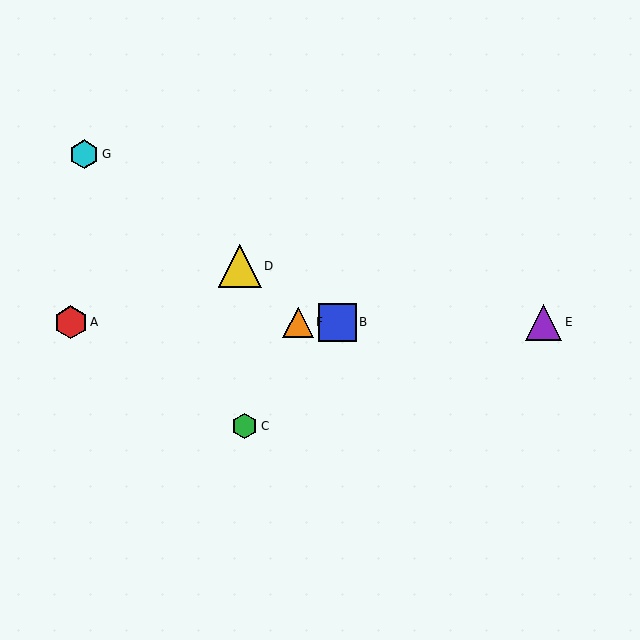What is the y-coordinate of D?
Object D is at y≈266.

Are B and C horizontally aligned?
No, B is at y≈322 and C is at y≈426.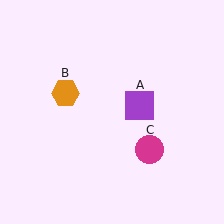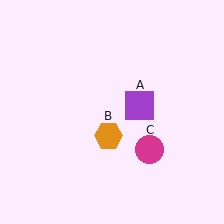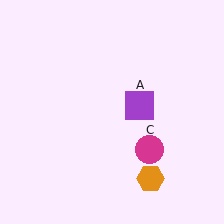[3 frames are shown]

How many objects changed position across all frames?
1 object changed position: orange hexagon (object B).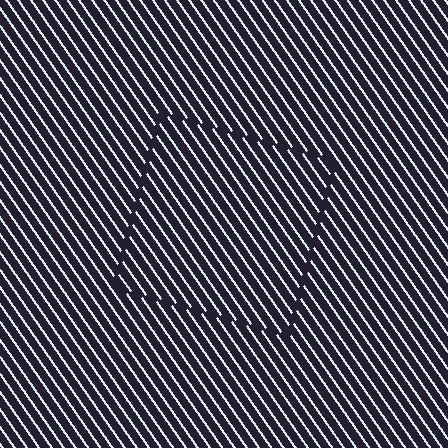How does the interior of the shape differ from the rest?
The interior of the shape contains the same grating, shifted by half a period — the contour is defined by the phase discontinuity where line-ends from the inner and outer gratings abut.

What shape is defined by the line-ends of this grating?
An illusory square. The interior of the shape contains the same grating, shifted by half a period — the contour is defined by the phase discontinuity where line-ends from the inner and outer gratings abut.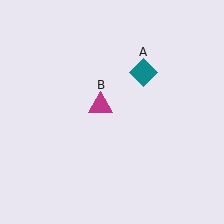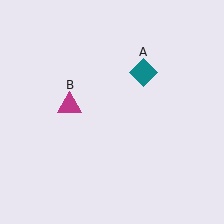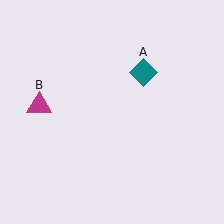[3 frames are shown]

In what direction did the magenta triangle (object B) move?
The magenta triangle (object B) moved left.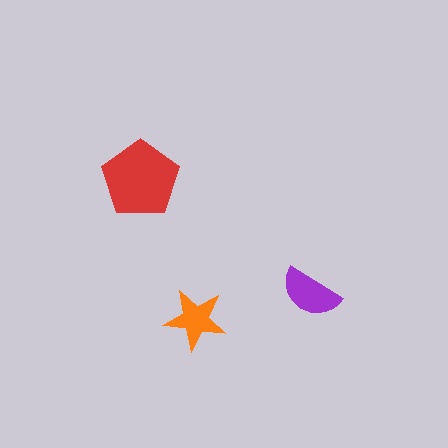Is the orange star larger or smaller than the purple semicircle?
Smaller.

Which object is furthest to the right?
The purple semicircle is rightmost.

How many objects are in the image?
There are 3 objects in the image.